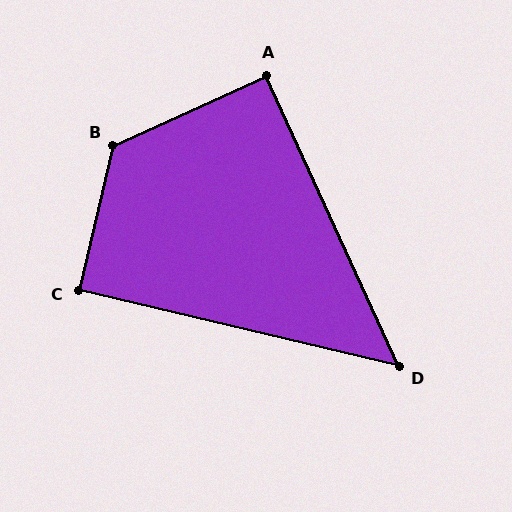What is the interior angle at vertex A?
Approximately 90 degrees (approximately right).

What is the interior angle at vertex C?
Approximately 90 degrees (approximately right).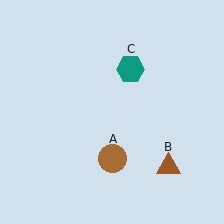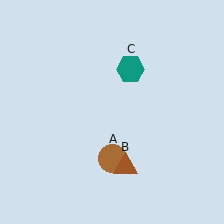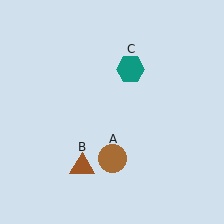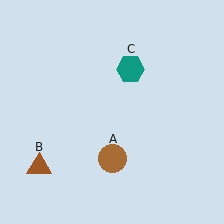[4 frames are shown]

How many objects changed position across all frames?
1 object changed position: brown triangle (object B).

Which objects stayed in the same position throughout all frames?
Brown circle (object A) and teal hexagon (object C) remained stationary.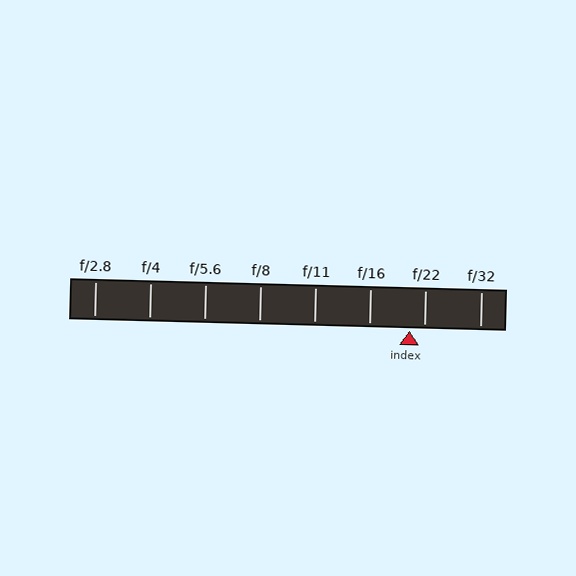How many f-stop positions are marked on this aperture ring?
There are 8 f-stop positions marked.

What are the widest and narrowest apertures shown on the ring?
The widest aperture shown is f/2.8 and the narrowest is f/32.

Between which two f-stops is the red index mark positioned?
The index mark is between f/16 and f/22.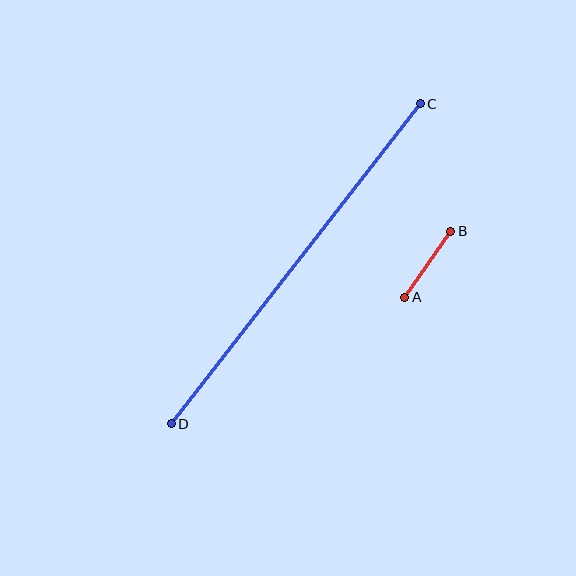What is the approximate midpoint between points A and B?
The midpoint is at approximately (428, 264) pixels.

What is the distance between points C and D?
The distance is approximately 405 pixels.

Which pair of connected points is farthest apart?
Points C and D are farthest apart.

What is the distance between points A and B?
The distance is approximately 80 pixels.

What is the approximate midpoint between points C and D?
The midpoint is at approximately (296, 264) pixels.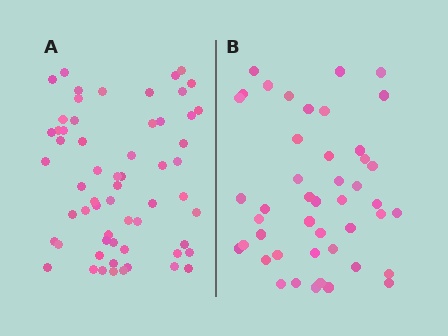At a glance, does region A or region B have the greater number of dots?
Region A (the left region) has more dots.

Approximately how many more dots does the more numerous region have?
Region A has approximately 15 more dots than region B.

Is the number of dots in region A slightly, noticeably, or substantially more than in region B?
Region A has noticeably more, but not dramatically so. The ratio is roughly 1.3 to 1.